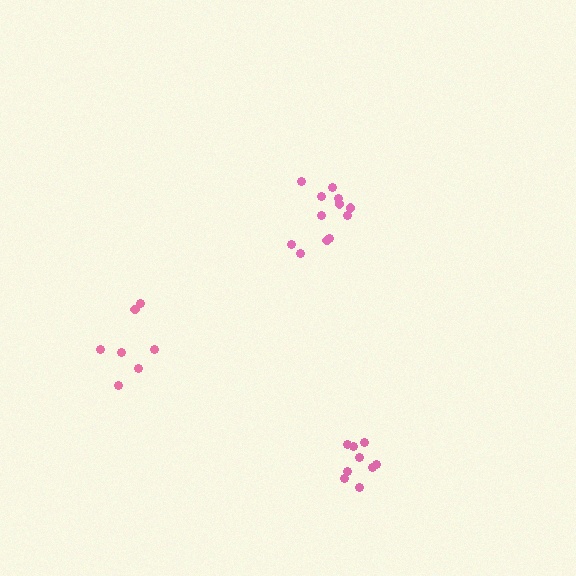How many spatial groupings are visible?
There are 3 spatial groupings.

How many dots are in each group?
Group 1: 12 dots, Group 2: 9 dots, Group 3: 7 dots (28 total).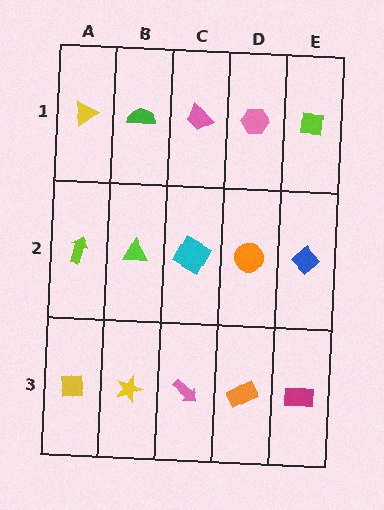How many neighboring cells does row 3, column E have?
2.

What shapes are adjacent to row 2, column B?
A green semicircle (row 1, column B), a yellow star (row 3, column B), a lime arrow (row 2, column A), a cyan square (row 2, column C).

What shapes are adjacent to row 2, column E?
A lime square (row 1, column E), a magenta rectangle (row 3, column E), an orange circle (row 2, column D).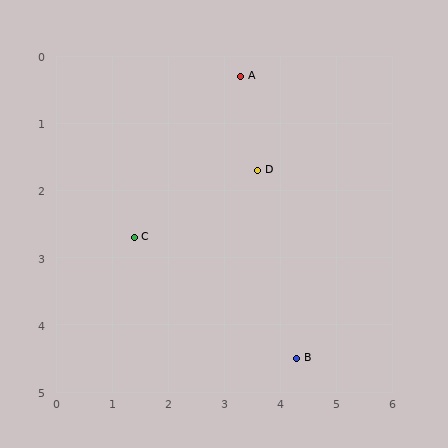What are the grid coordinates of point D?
Point D is at approximately (3.6, 1.7).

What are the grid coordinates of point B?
Point B is at approximately (4.3, 4.5).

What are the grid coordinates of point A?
Point A is at approximately (3.3, 0.3).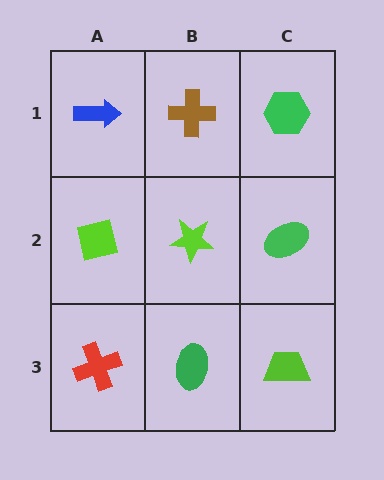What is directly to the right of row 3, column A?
A green ellipse.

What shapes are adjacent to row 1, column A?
A lime square (row 2, column A), a brown cross (row 1, column B).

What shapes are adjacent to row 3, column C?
A green ellipse (row 2, column C), a green ellipse (row 3, column B).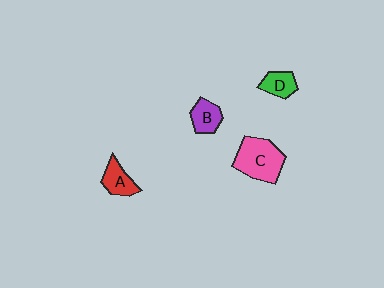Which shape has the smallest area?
Shape D (green).